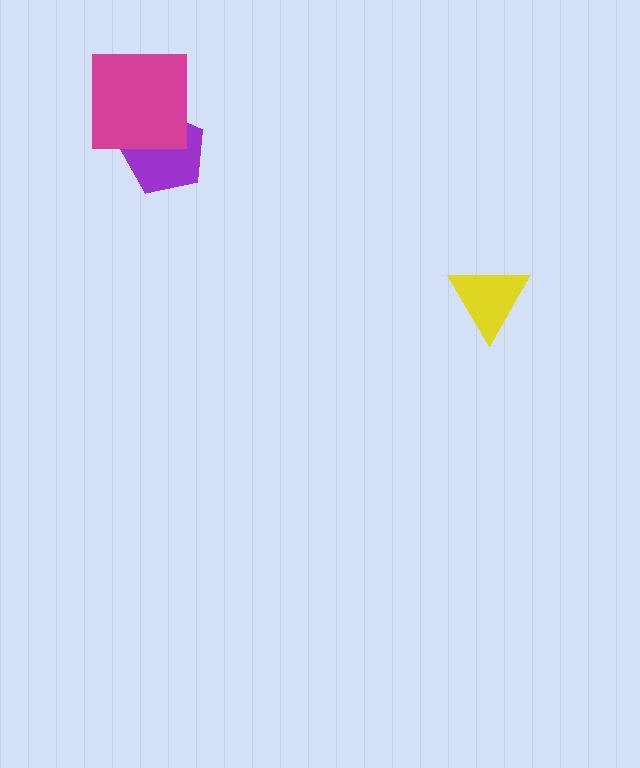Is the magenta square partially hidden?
No, no other shape covers it.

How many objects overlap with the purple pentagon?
1 object overlaps with the purple pentagon.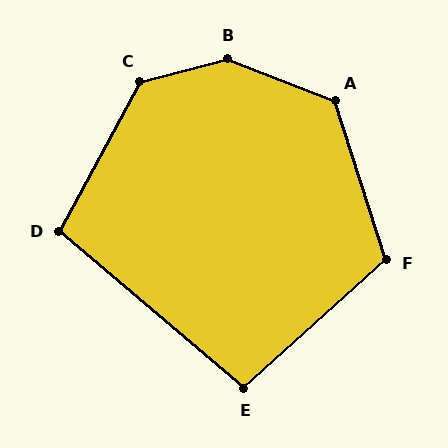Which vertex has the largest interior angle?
B, at approximately 144 degrees.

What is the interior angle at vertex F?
Approximately 114 degrees (obtuse).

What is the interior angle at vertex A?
Approximately 129 degrees (obtuse).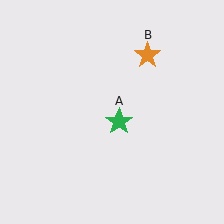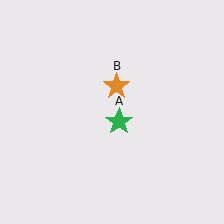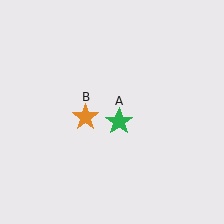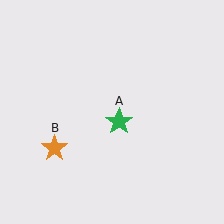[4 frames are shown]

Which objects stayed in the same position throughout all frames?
Green star (object A) remained stationary.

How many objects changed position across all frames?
1 object changed position: orange star (object B).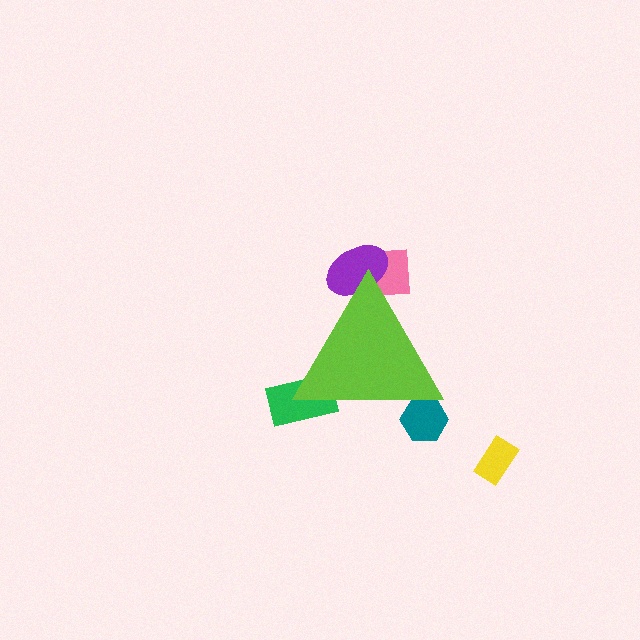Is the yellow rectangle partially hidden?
No, the yellow rectangle is fully visible.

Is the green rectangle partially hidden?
Yes, the green rectangle is partially hidden behind the lime triangle.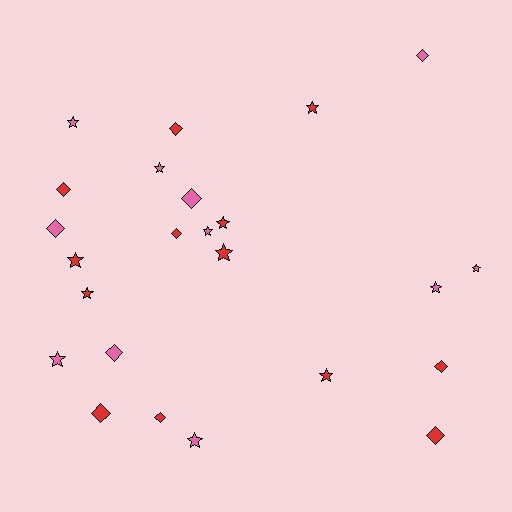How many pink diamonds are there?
There are 4 pink diamonds.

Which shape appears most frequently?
Star, with 13 objects.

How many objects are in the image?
There are 24 objects.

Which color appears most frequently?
Red, with 13 objects.